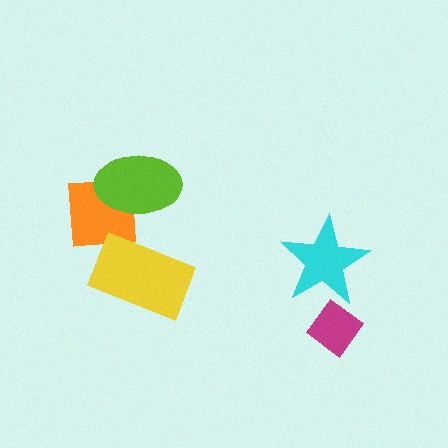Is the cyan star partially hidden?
Yes, it is partially covered by another shape.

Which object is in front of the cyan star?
The magenta diamond is in front of the cyan star.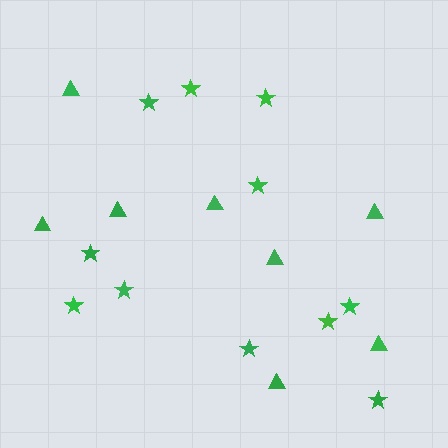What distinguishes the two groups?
There are 2 groups: one group of stars (11) and one group of triangles (8).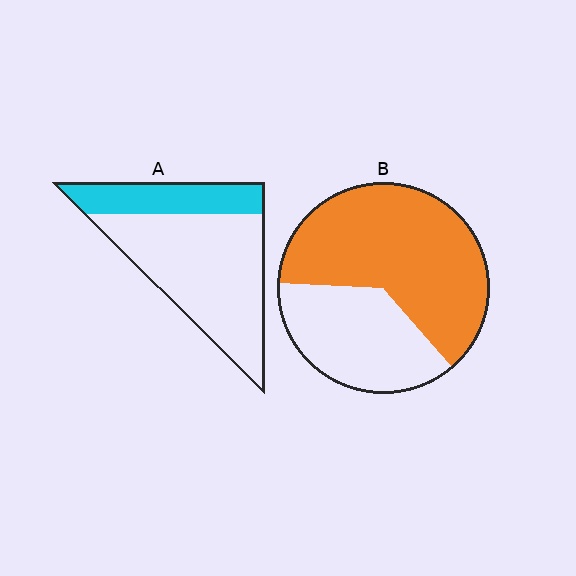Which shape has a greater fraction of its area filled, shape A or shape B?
Shape B.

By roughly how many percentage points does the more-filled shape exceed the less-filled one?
By roughly 35 percentage points (B over A).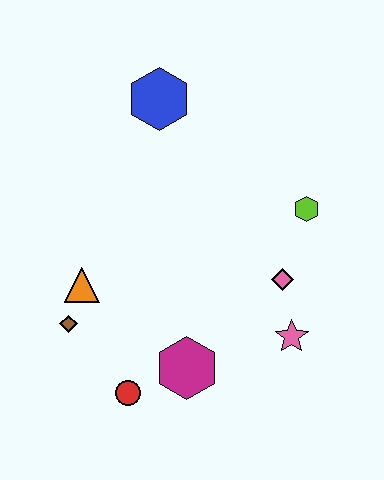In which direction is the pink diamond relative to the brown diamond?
The pink diamond is to the right of the brown diamond.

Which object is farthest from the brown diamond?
The lime hexagon is farthest from the brown diamond.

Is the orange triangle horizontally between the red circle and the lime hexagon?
No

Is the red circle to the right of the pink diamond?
No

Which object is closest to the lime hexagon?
The pink diamond is closest to the lime hexagon.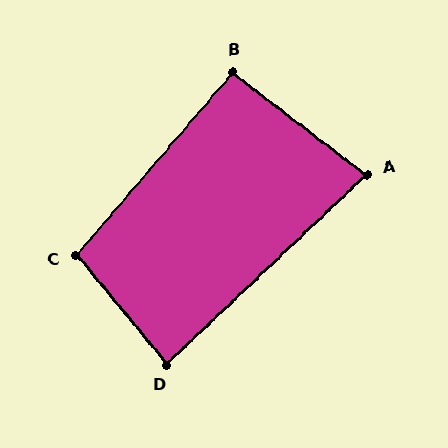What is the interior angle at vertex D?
Approximately 87 degrees (approximately right).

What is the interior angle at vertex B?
Approximately 93 degrees (approximately right).